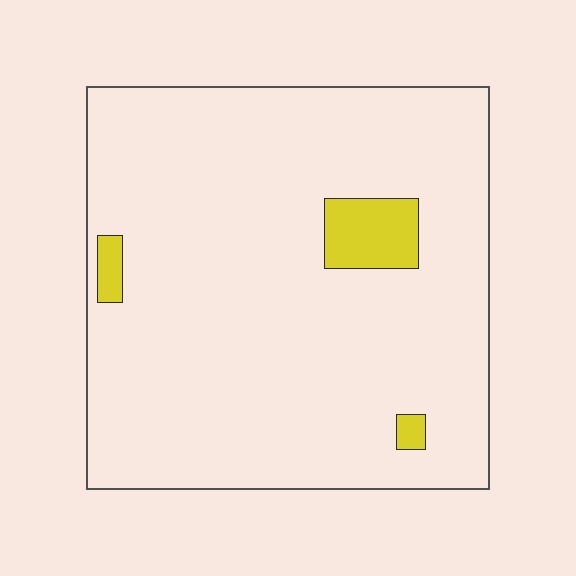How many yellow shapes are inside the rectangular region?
3.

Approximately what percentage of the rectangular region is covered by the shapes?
Approximately 5%.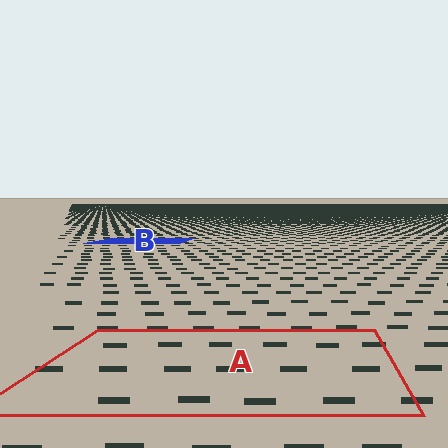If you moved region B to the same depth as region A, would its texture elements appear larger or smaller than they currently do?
They would appear larger. At a closer depth, the same texture elements are projected at a bigger on-screen size.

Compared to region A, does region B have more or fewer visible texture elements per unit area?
Region B has more texture elements per unit area — they are packed more densely because it is farther away.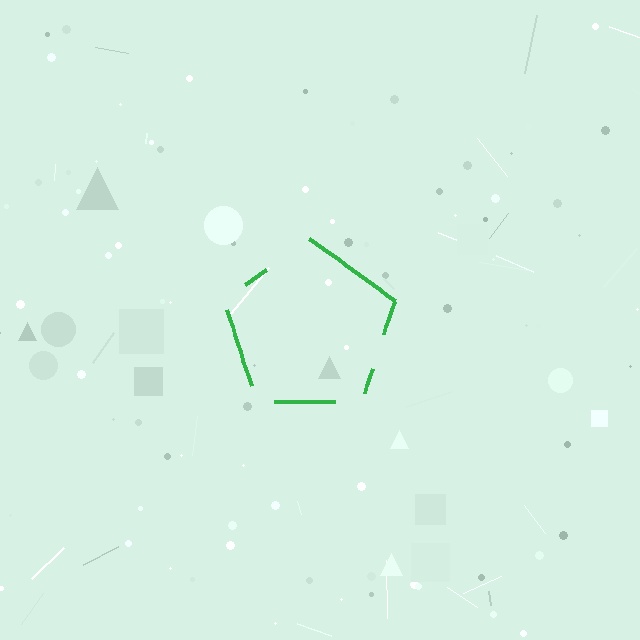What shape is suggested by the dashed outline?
The dashed outline suggests a pentagon.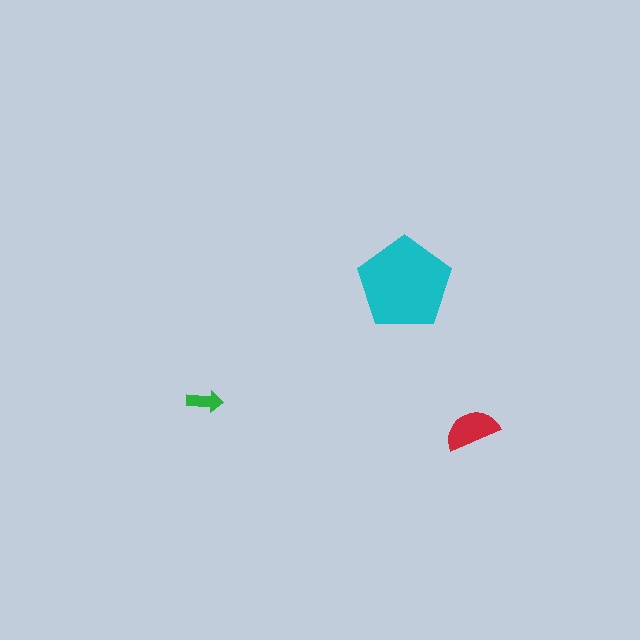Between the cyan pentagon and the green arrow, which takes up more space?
The cyan pentagon.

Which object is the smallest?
The green arrow.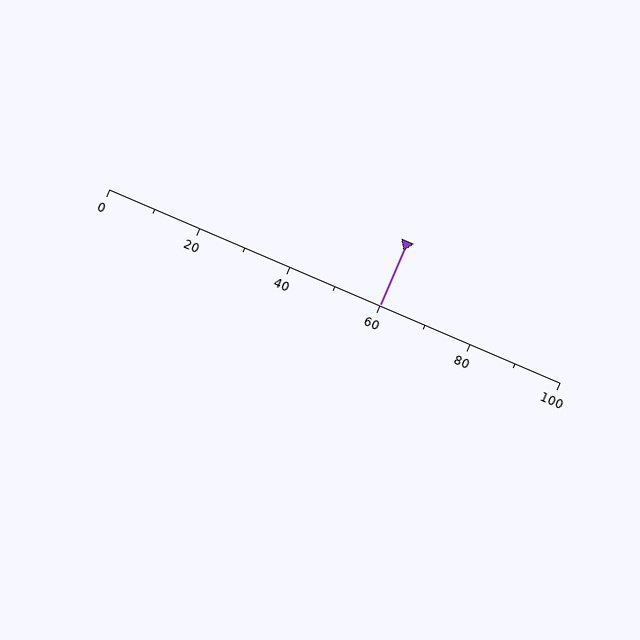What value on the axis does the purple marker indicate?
The marker indicates approximately 60.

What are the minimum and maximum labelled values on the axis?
The axis runs from 0 to 100.